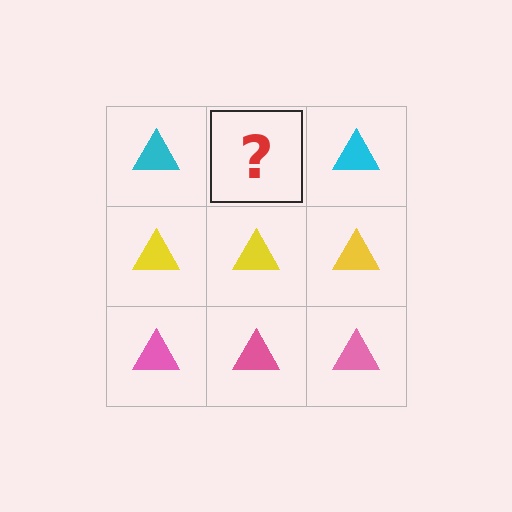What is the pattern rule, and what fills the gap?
The rule is that each row has a consistent color. The gap should be filled with a cyan triangle.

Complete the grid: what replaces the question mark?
The question mark should be replaced with a cyan triangle.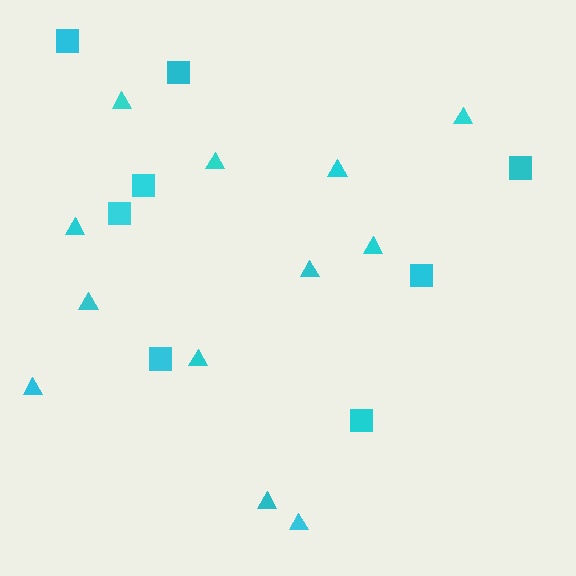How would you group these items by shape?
There are 2 groups: one group of squares (8) and one group of triangles (12).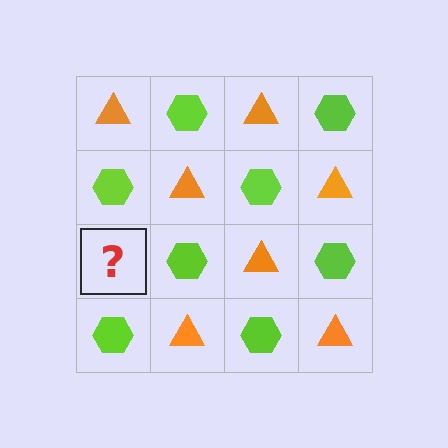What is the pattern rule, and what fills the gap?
The rule is that it alternates orange triangle and lime hexagon in a checkerboard pattern. The gap should be filled with an orange triangle.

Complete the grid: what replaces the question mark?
The question mark should be replaced with an orange triangle.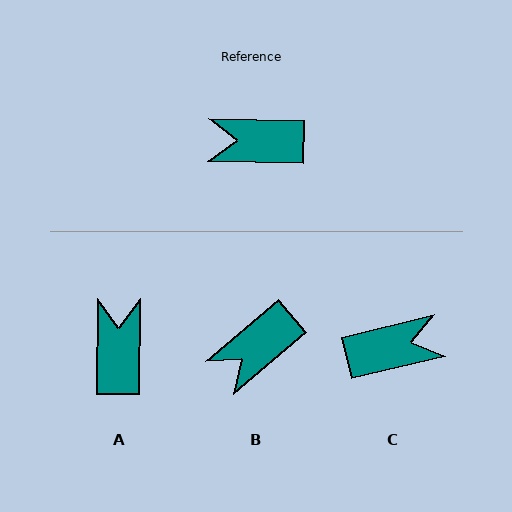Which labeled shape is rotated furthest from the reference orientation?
C, about 165 degrees away.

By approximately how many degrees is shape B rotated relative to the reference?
Approximately 42 degrees counter-clockwise.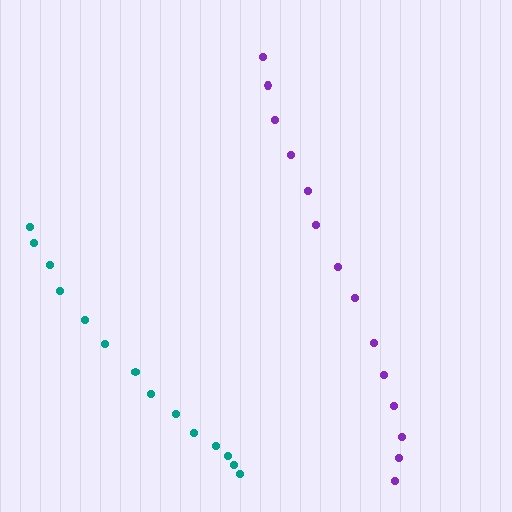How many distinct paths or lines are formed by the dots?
There are 2 distinct paths.